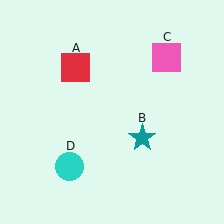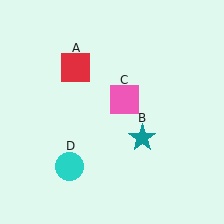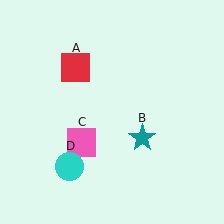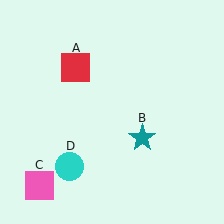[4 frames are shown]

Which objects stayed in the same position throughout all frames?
Red square (object A) and teal star (object B) and cyan circle (object D) remained stationary.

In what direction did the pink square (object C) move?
The pink square (object C) moved down and to the left.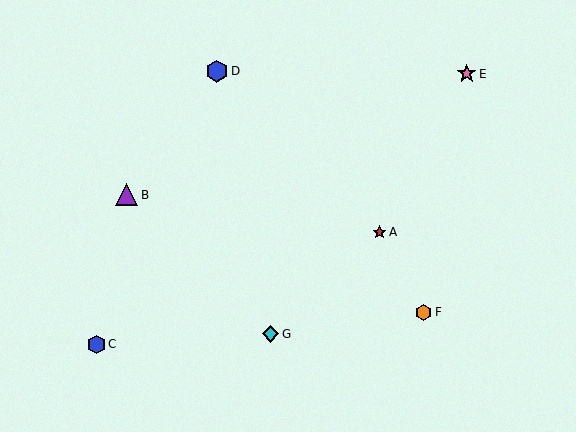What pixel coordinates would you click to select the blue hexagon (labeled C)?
Click at (96, 345) to select the blue hexagon C.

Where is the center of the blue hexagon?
The center of the blue hexagon is at (96, 345).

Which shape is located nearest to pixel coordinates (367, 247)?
The red star (labeled A) at (379, 232) is nearest to that location.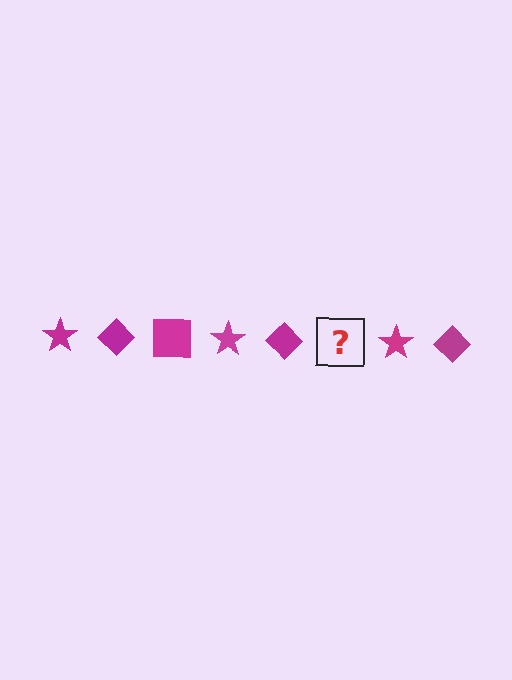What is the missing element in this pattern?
The missing element is a magenta square.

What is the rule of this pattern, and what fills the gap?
The rule is that the pattern cycles through star, diamond, square shapes in magenta. The gap should be filled with a magenta square.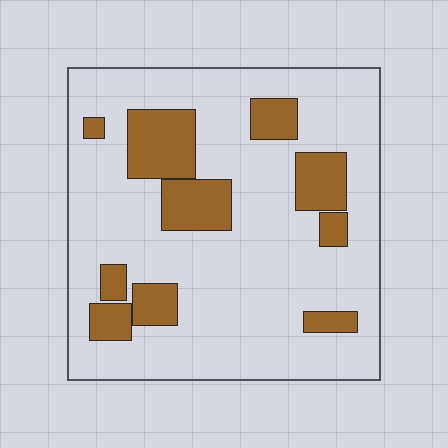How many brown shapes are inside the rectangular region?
10.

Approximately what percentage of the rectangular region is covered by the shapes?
Approximately 20%.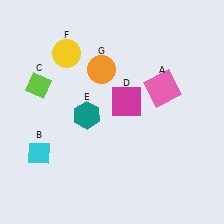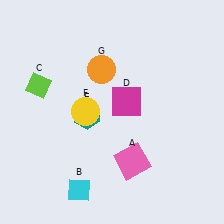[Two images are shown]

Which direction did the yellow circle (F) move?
The yellow circle (F) moved down.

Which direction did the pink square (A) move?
The pink square (A) moved down.